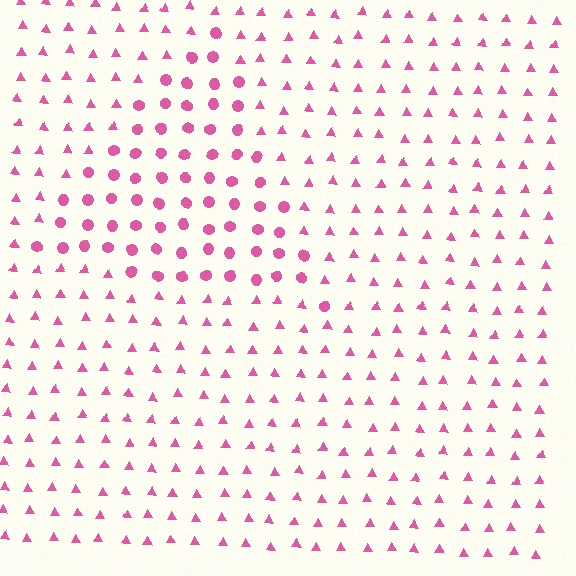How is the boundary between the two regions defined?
The boundary is defined by a change in element shape: circles inside vs. triangles outside. All elements share the same color and spacing.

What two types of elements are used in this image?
The image uses circles inside the triangle region and triangles outside it.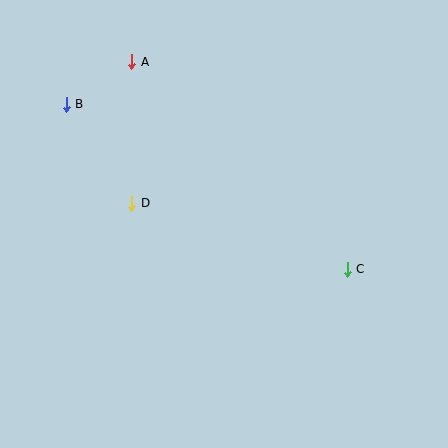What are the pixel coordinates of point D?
Point D is at (132, 203).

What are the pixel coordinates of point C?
Point C is at (347, 269).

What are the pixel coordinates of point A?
Point A is at (132, 62).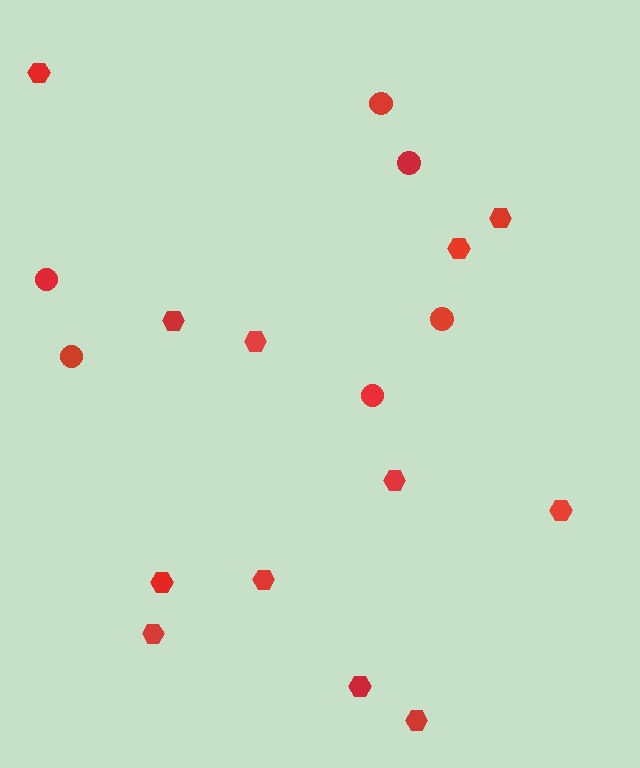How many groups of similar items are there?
There are 2 groups: one group of hexagons (12) and one group of circles (6).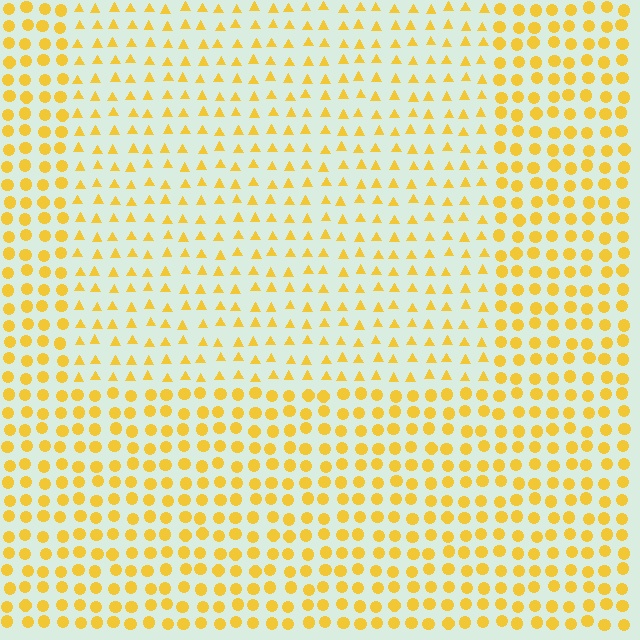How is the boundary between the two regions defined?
The boundary is defined by a change in element shape: triangles inside vs. circles outside. All elements share the same color and spacing.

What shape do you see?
I see a rectangle.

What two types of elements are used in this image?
The image uses triangles inside the rectangle region and circles outside it.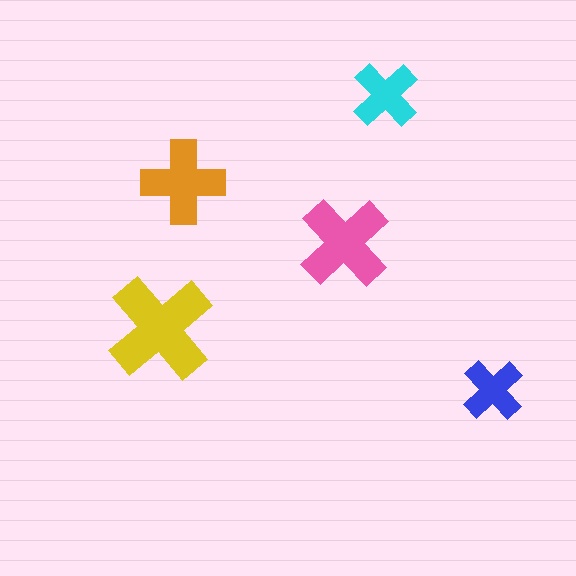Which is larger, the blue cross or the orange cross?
The orange one.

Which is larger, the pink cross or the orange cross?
The pink one.